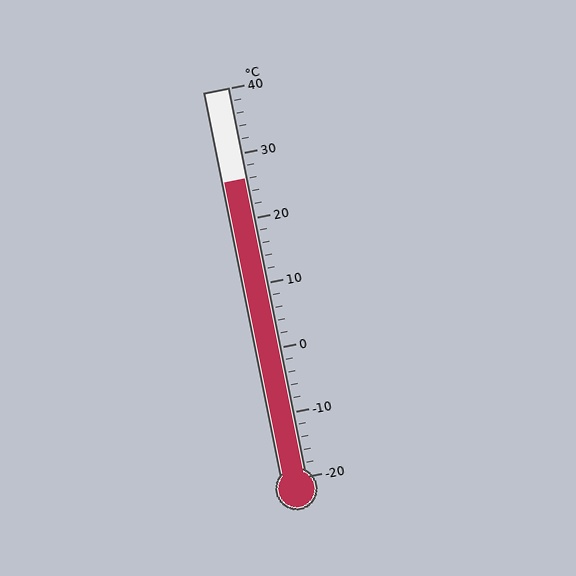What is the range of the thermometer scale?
The thermometer scale ranges from -20°C to 40°C.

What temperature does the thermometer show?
The thermometer shows approximately 26°C.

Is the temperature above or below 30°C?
The temperature is below 30°C.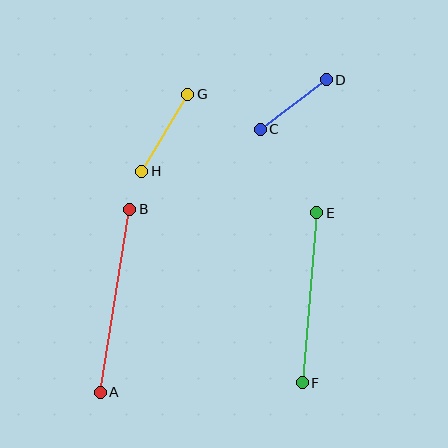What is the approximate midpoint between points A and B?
The midpoint is at approximately (115, 301) pixels.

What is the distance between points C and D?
The distance is approximately 82 pixels.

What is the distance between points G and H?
The distance is approximately 90 pixels.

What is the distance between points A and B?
The distance is approximately 185 pixels.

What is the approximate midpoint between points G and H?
The midpoint is at approximately (165, 133) pixels.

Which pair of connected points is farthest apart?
Points A and B are farthest apart.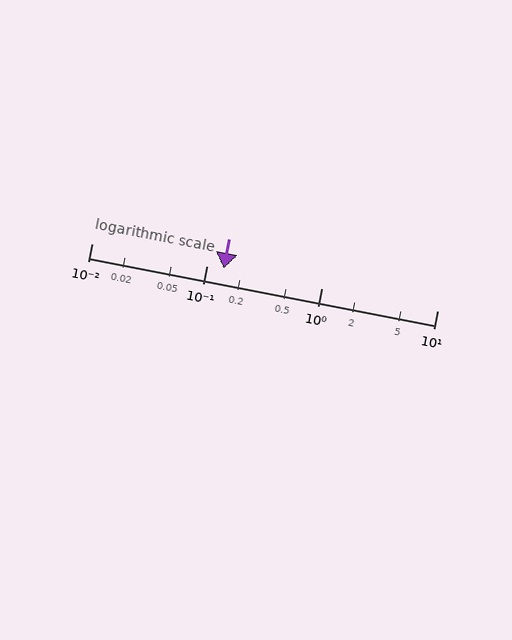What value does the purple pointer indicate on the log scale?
The pointer indicates approximately 0.14.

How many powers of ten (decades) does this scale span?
The scale spans 3 decades, from 0.01 to 10.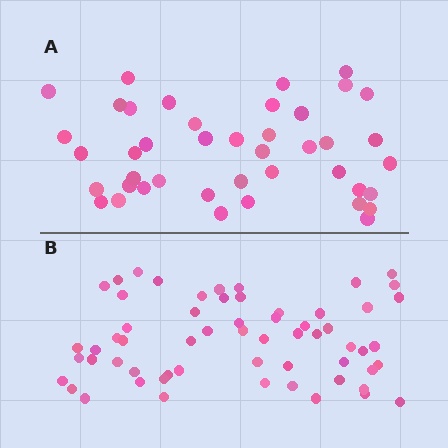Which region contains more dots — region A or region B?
Region B (the bottom region) has more dots.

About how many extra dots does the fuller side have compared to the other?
Region B has approximately 20 more dots than region A.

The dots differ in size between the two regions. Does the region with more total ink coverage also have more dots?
No. Region A has more total ink coverage because its dots are larger, but region B actually contains more individual dots. Total area can be misleading — the number of items is what matters here.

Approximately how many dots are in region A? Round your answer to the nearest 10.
About 40 dots. (The exact count is 42, which rounds to 40.)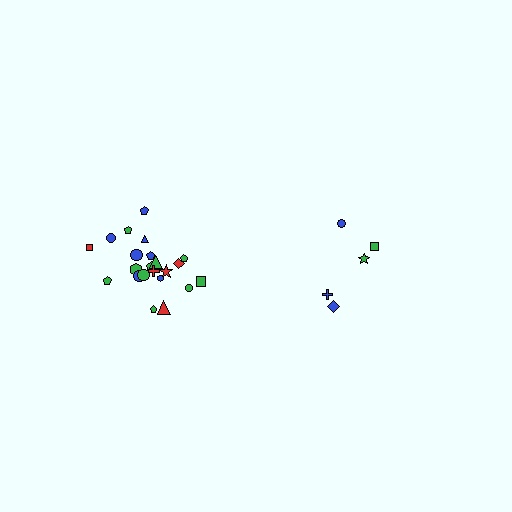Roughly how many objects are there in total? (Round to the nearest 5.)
Roughly 25 objects in total.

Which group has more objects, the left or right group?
The left group.